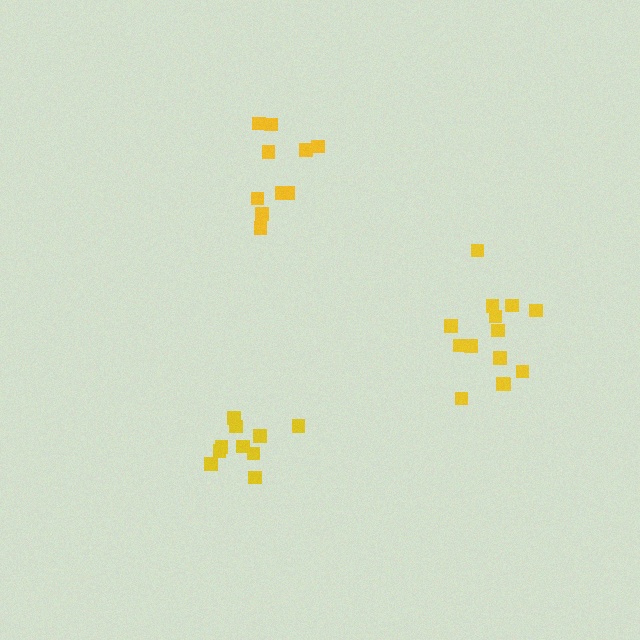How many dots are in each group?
Group 1: 10 dots, Group 2: 14 dots, Group 3: 10 dots (34 total).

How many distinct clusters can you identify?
There are 3 distinct clusters.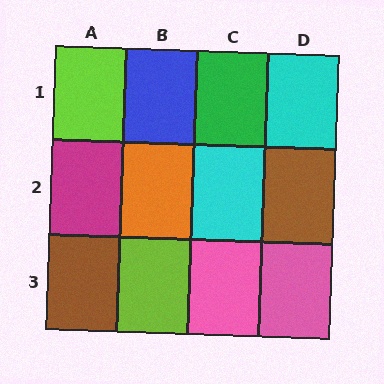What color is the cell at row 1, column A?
Lime.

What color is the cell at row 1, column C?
Green.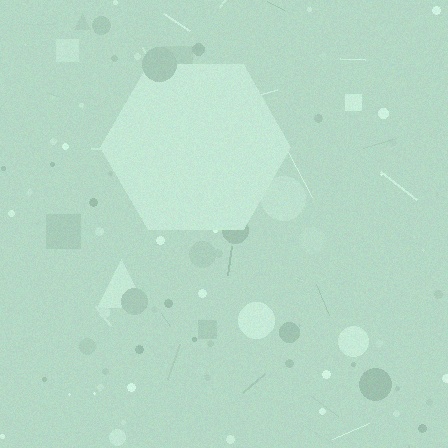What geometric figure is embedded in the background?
A hexagon is embedded in the background.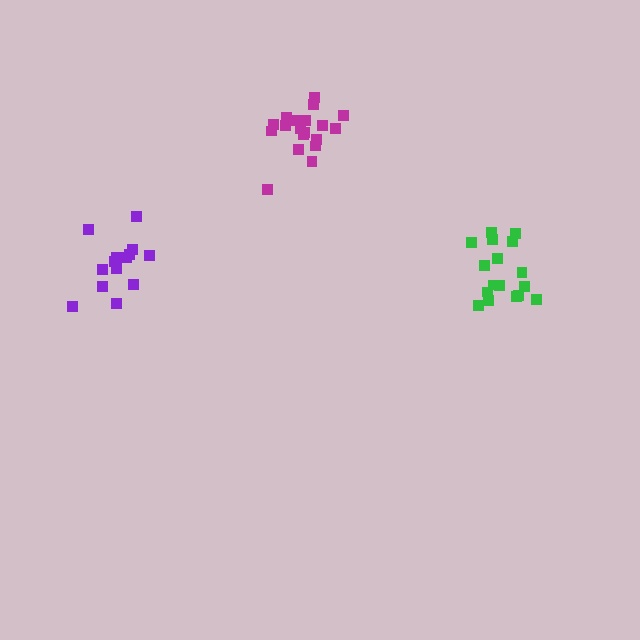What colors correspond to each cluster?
The clusters are colored: magenta, purple, green.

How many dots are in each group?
Group 1: 19 dots, Group 2: 15 dots, Group 3: 17 dots (51 total).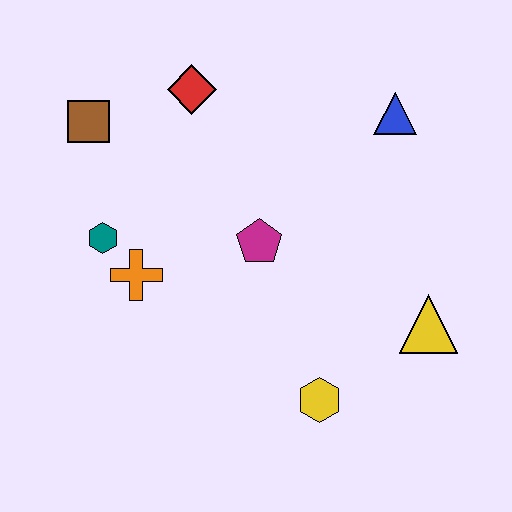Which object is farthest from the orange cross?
The blue triangle is farthest from the orange cross.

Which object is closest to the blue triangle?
The magenta pentagon is closest to the blue triangle.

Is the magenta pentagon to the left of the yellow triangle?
Yes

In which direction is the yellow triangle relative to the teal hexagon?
The yellow triangle is to the right of the teal hexagon.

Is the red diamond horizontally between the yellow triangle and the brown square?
Yes